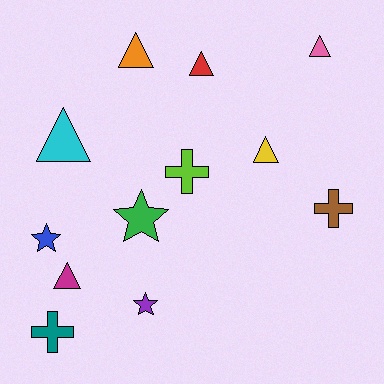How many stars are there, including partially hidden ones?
There are 3 stars.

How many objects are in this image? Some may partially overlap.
There are 12 objects.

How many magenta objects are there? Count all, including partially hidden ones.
There is 1 magenta object.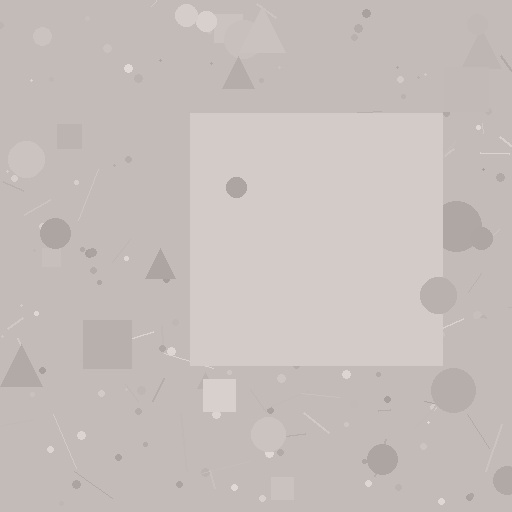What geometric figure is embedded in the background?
A square is embedded in the background.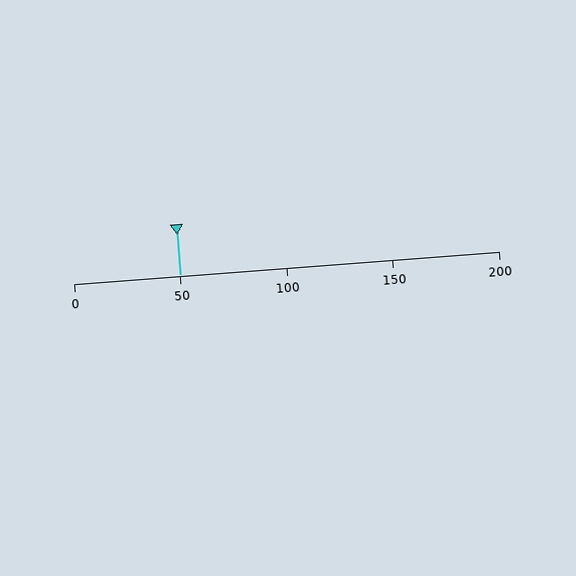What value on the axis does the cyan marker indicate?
The marker indicates approximately 50.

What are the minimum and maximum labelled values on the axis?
The axis runs from 0 to 200.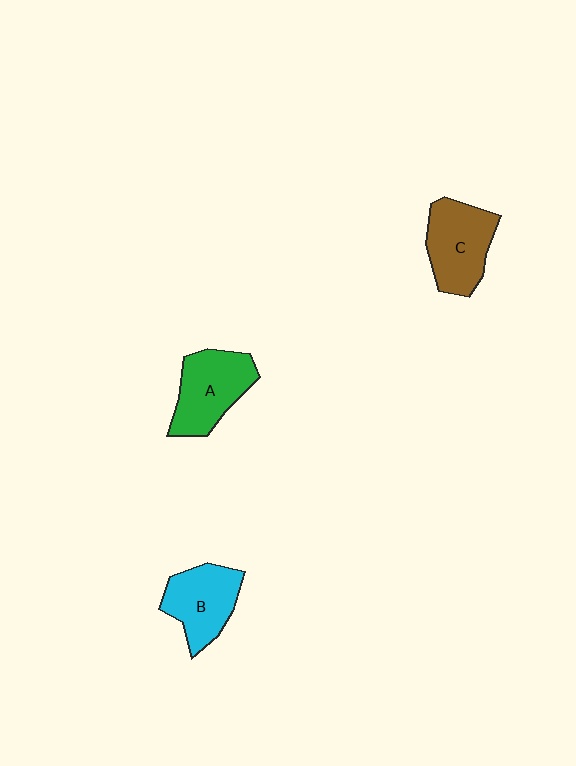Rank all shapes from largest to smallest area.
From largest to smallest: C (brown), A (green), B (cyan).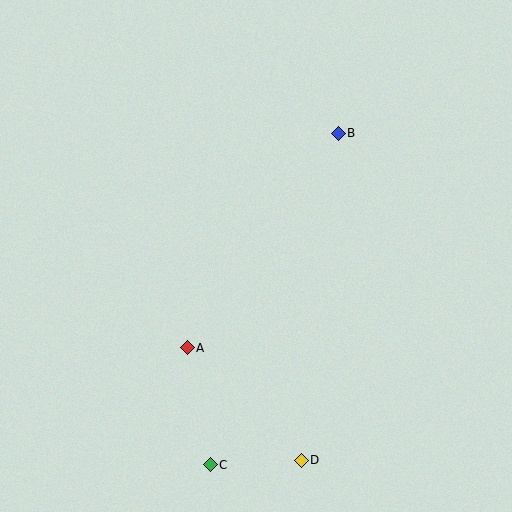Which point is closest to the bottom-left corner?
Point C is closest to the bottom-left corner.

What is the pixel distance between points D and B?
The distance between D and B is 329 pixels.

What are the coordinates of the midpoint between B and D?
The midpoint between B and D is at (320, 297).